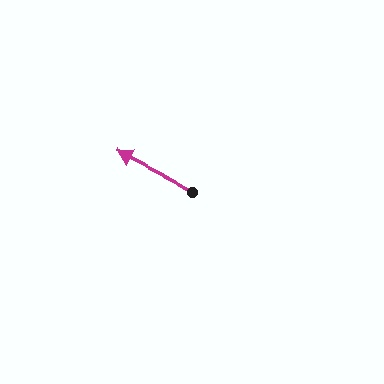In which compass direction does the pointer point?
Northwest.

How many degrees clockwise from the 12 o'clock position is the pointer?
Approximately 298 degrees.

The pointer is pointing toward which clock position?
Roughly 10 o'clock.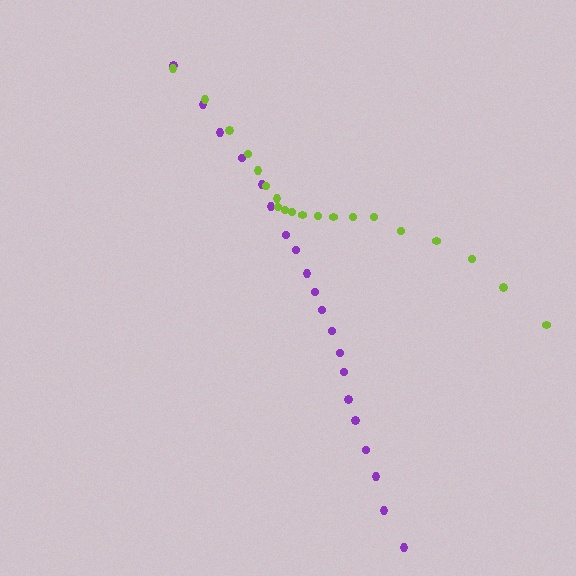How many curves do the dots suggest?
There are 2 distinct paths.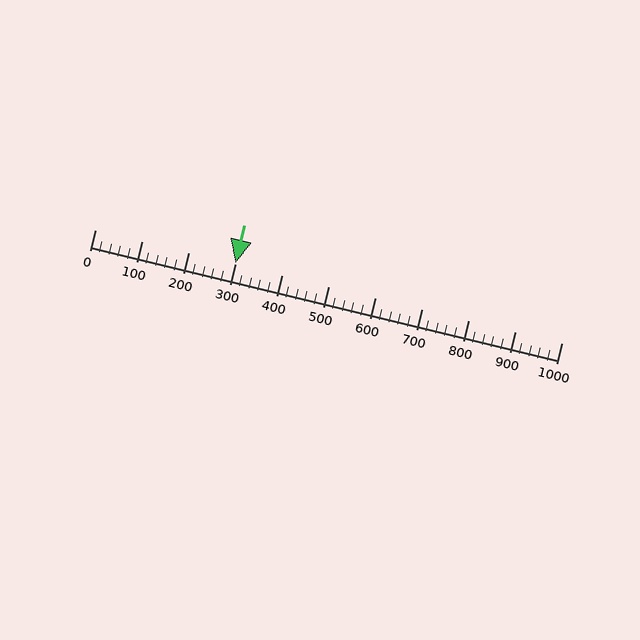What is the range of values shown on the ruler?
The ruler shows values from 0 to 1000.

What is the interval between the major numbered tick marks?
The major tick marks are spaced 100 units apart.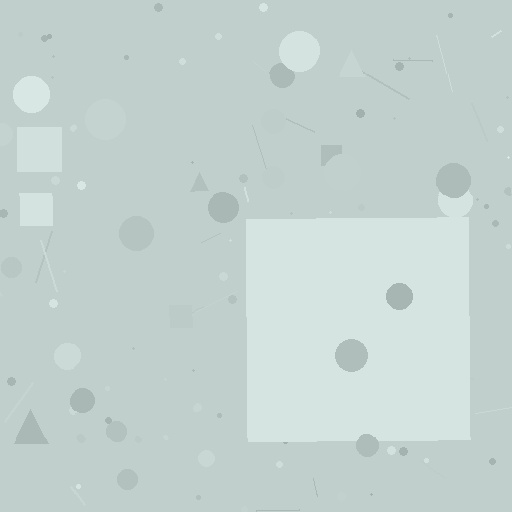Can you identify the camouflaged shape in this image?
The camouflaged shape is a square.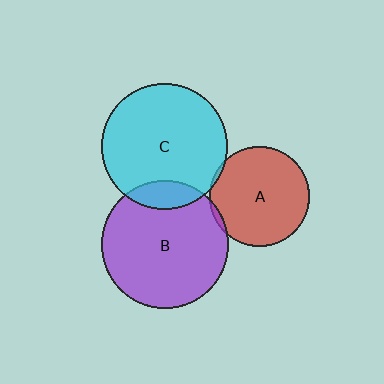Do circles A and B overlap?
Yes.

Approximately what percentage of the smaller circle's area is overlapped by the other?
Approximately 5%.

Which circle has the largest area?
Circle B (purple).